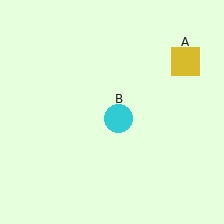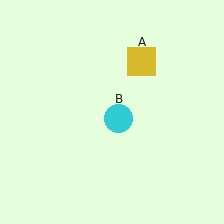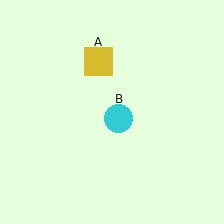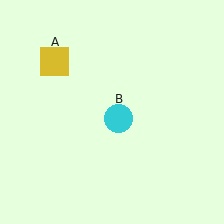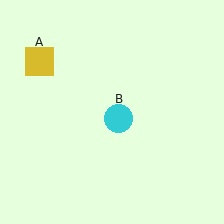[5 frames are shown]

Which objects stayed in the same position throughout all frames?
Cyan circle (object B) remained stationary.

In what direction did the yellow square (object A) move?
The yellow square (object A) moved left.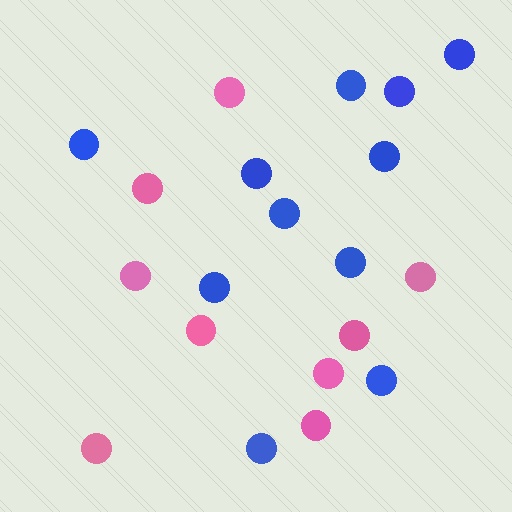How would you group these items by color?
There are 2 groups: one group of pink circles (9) and one group of blue circles (11).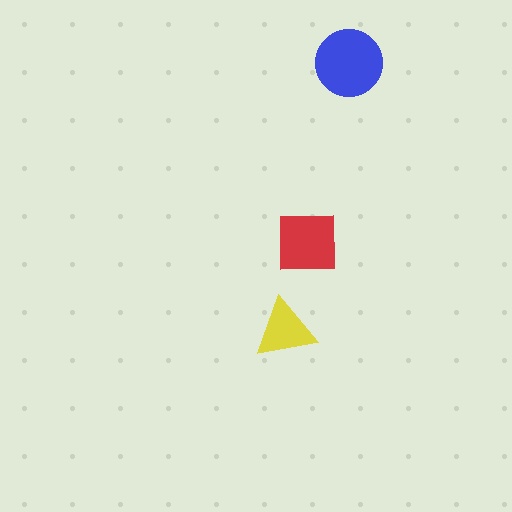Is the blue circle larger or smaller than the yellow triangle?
Larger.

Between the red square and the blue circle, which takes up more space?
The blue circle.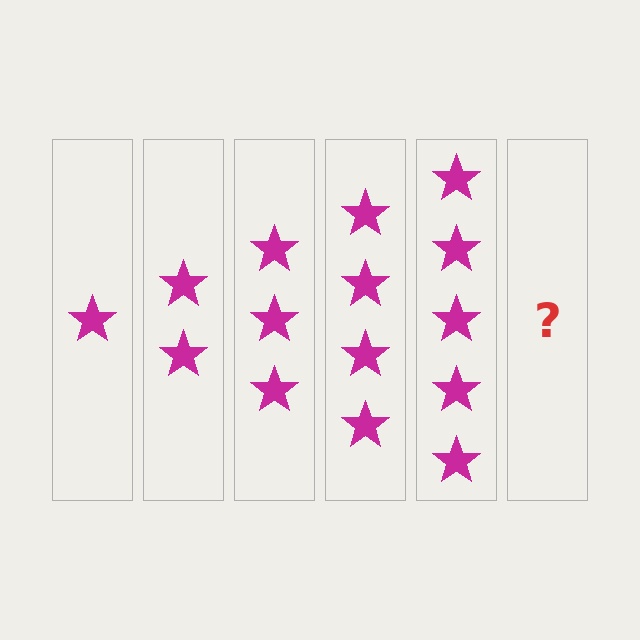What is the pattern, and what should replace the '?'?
The pattern is that each step adds one more star. The '?' should be 6 stars.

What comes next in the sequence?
The next element should be 6 stars.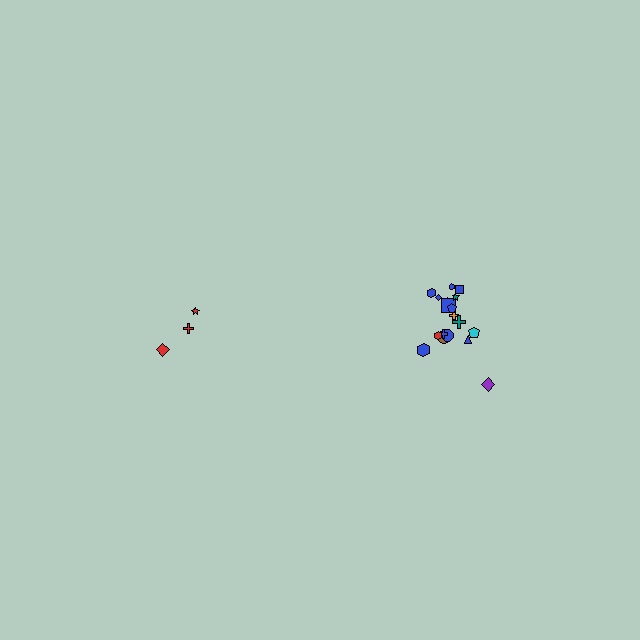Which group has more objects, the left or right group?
The right group.